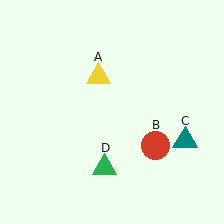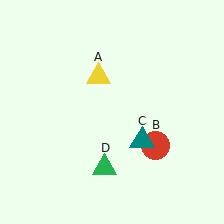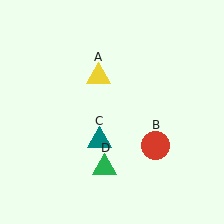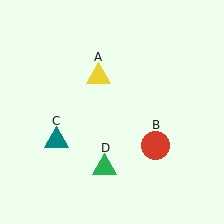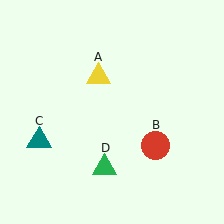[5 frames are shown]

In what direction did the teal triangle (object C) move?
The teal triangle (object C) moved left.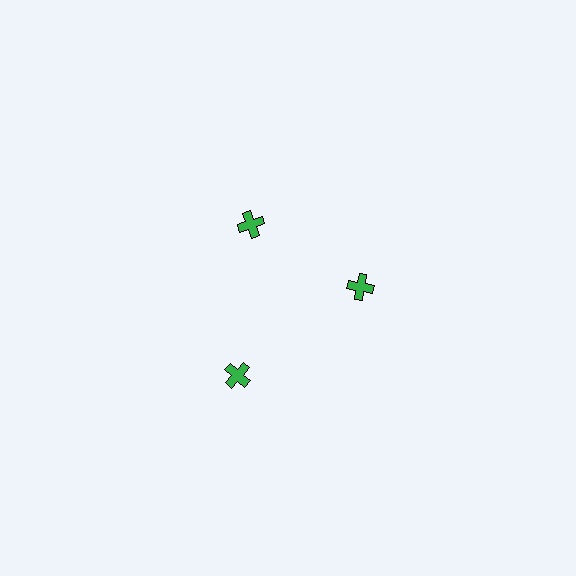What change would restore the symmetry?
The symmetry would be restored by moving it inward, back onto the ring so that all 3 crosses sit at equal angles and equal distance from the center.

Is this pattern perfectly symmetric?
No. The 3 green crosses are arranged in a ring, but one element near the 7 o'clock position is pushed outward from the center, breaking the 3-fold rotational symmetry.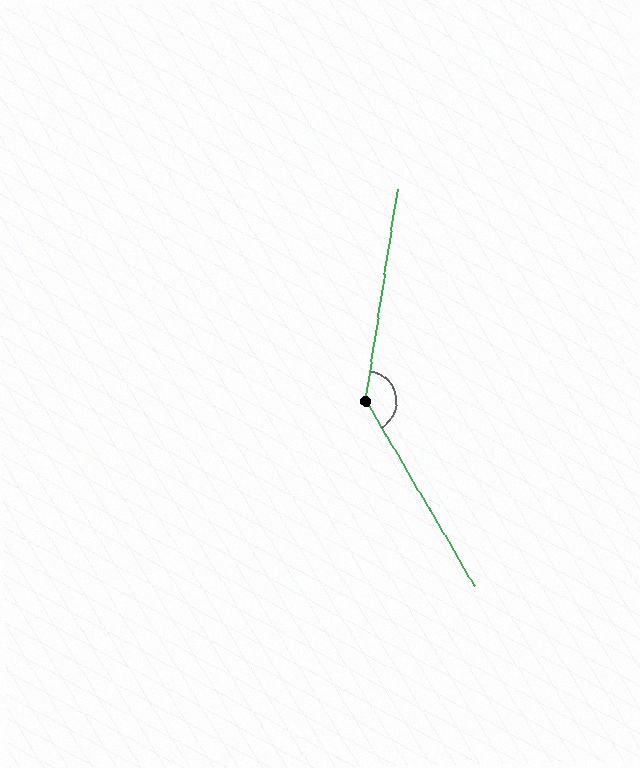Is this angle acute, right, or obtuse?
It is obtuse.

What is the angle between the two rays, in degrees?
Approximately 141 degrees.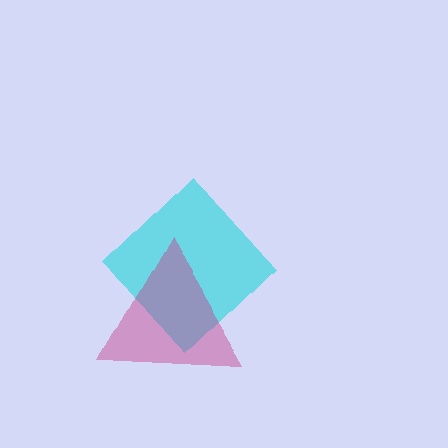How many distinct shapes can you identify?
There are 2 distinct shapes: a cyan diamond, a magenta triangle.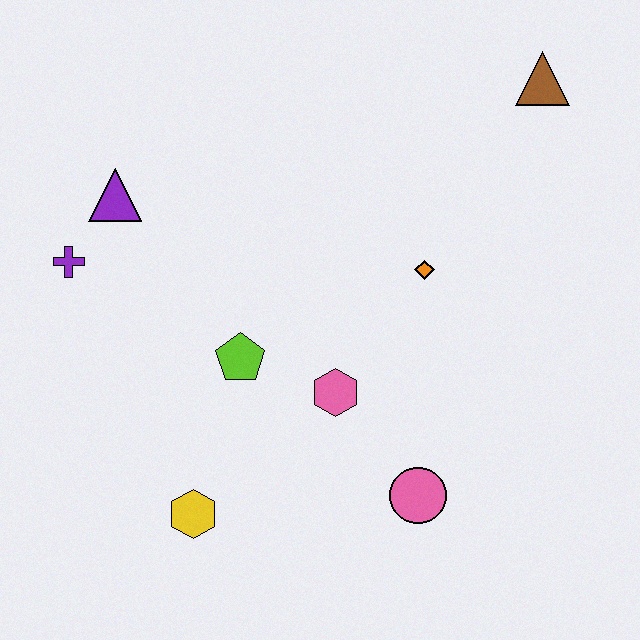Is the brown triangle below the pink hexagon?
No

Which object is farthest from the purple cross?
The brown triangle is farthest from the purple cross.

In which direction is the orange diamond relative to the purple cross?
The orange diamond is to the right of the purple cross.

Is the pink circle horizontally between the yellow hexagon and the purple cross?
No